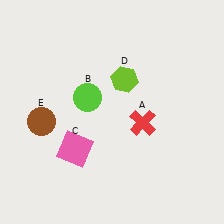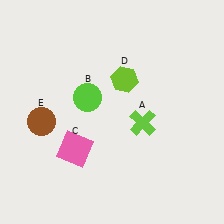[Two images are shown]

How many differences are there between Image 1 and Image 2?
There is 1 difference between the two images.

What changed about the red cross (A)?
In Image 1, A is red. In Image 2, it changed to lime.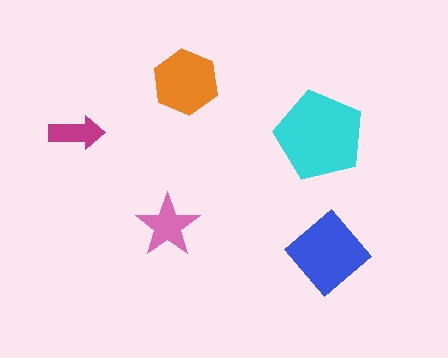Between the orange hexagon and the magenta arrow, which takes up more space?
The orange hexagon.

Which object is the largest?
The cyan pentagon.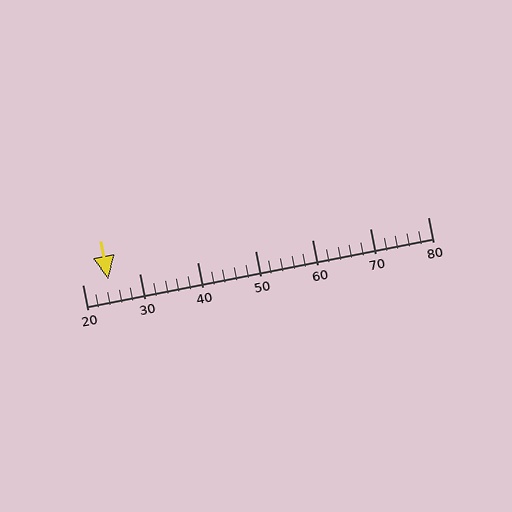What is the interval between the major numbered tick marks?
The major tick marks are spaced 10 units apart.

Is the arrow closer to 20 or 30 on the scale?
The arrow is closer to 20.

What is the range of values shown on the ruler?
The ruler shows values from 20 to 80.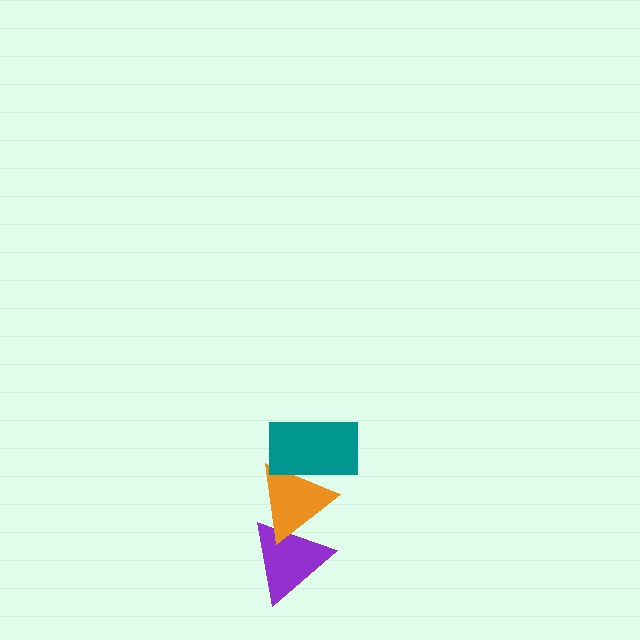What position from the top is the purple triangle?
The purple triangle is 3rd from the top.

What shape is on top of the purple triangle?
The orange triangle is on top of the purple triangle.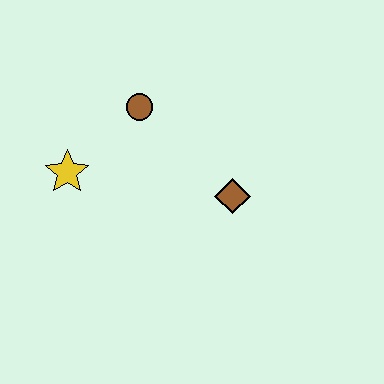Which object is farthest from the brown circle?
The brown diamond is farthest from the brown circle.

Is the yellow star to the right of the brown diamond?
No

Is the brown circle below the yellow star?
No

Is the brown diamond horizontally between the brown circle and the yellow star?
No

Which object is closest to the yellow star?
The brown circle is closest to the yellow star.